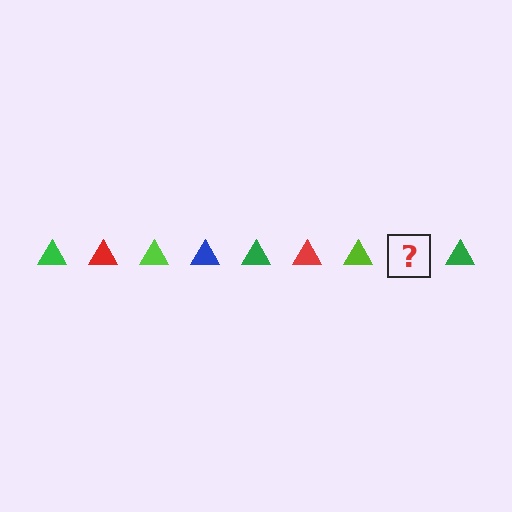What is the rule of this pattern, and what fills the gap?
The rule is that the pattern cycles through green, red, lime, blue triangles. The gap should be filled with a blue triangle.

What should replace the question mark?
The question mark should be replaced with a blue triangle.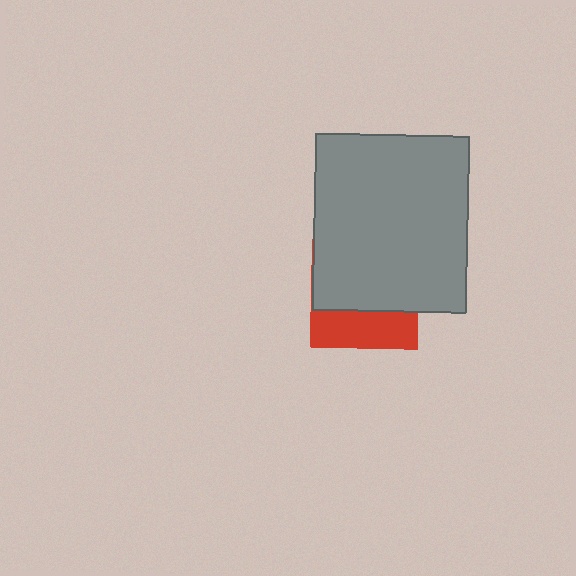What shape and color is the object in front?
The object in front is a gray rectangle.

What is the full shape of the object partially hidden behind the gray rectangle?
The partially hidden object is a red square.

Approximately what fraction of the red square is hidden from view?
Roughly 65% of the red square is hidden behind the gray rectangle.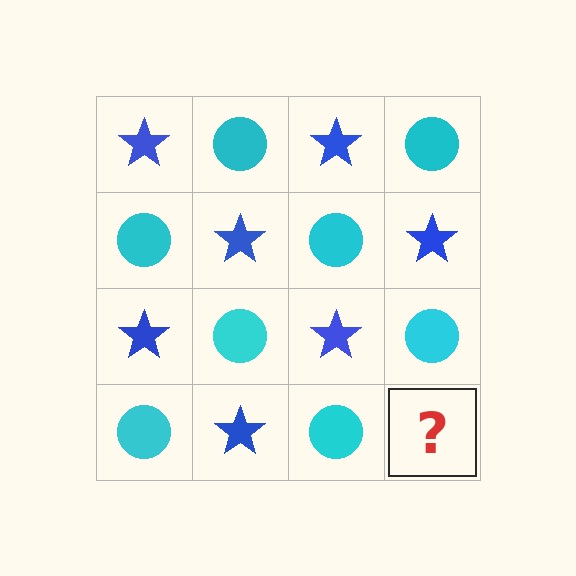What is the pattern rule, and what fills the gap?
The rule is that it alternates blue star and cyan circle in a checkerboard pattern. The gap should be filled with a blue star.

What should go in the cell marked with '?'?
The missing cell should contain a blue star.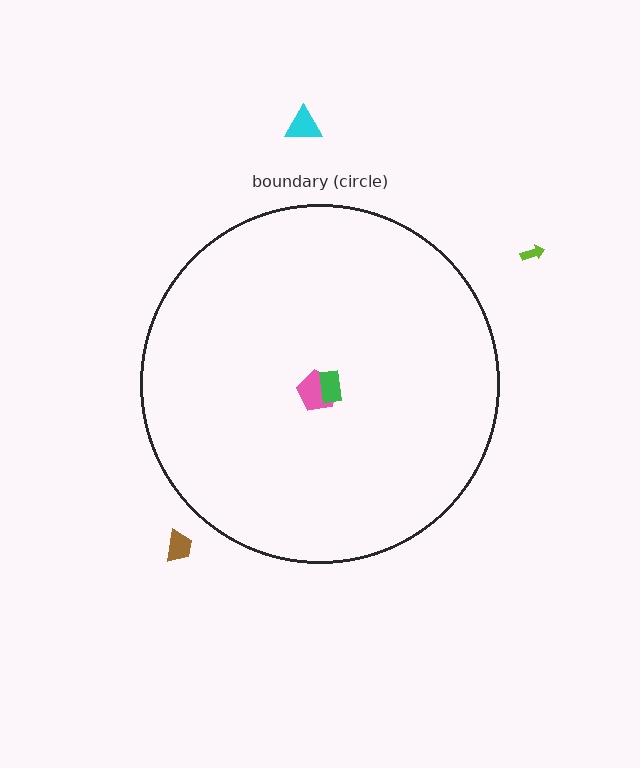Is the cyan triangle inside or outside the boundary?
Outside.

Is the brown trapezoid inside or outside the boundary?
Outside.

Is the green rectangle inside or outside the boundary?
Inside.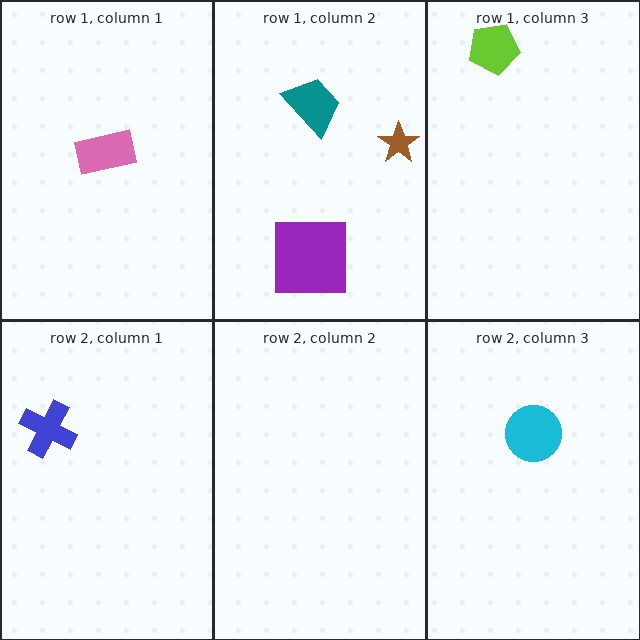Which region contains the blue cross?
The row 2, column 1 region.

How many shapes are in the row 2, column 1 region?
1.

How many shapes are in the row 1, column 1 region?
1.